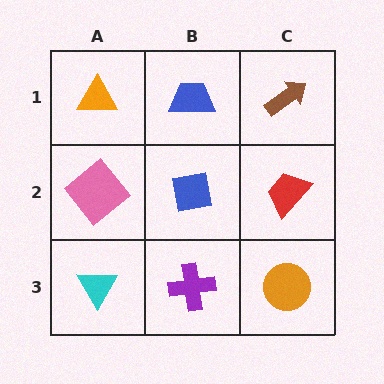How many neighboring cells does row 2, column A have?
3.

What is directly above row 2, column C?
A brown arrow.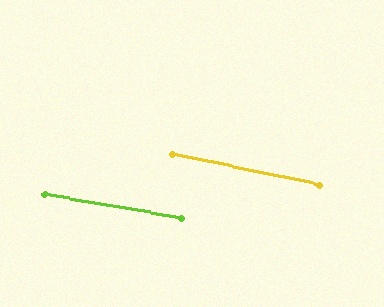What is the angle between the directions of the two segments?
Approximately 2 degrees.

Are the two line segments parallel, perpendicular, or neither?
Parallel — their directions differ by only 1.6°.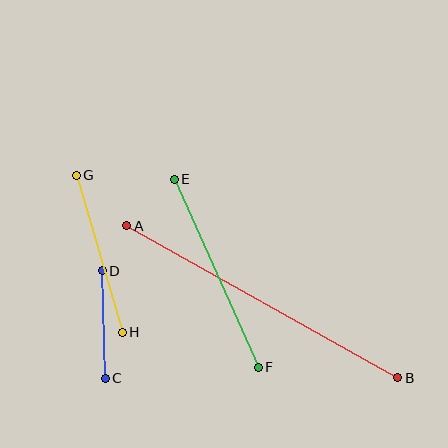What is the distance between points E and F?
The distance is approximately 206 pixels.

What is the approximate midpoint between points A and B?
The midpoint is at approximately (262, 302) pixels.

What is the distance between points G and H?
The distance is approximately 164 pixels.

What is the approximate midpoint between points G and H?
The midpoint is at approximately (99, 254) pixels.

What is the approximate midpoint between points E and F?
The midpoint is at approximately (216, 273) pixels.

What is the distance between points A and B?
The distance is approximately 311 pixels.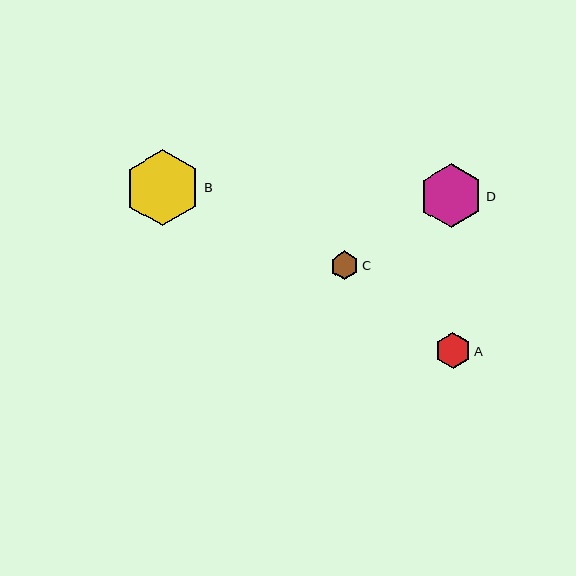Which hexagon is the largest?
Hexagon B is the largest with a size of approximately 77 pixels.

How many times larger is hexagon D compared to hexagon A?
Hexagon D is approximately 1.8 times the size of hexagon A.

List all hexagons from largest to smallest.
From largest to smallest: B, D, A, C.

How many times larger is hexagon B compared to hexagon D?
Hexagon B is approximately 1.2 times the size of hexagon D.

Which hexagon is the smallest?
Hexagon C is the smallest with a size of approximately 28 pixels.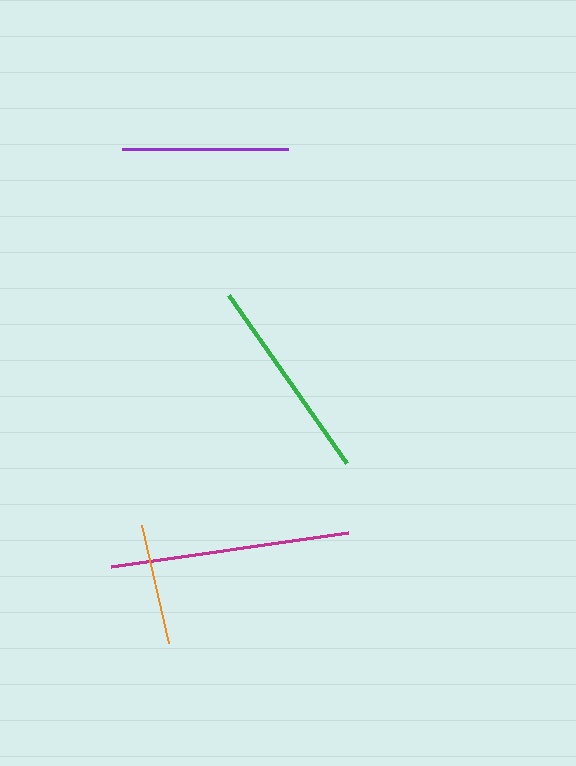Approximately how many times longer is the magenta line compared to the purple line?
The magenta line is approximately 1.4 times the length of the purple line.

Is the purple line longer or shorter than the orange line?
The purple line is longer than the orange line.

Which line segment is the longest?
The magenta line is the longest at approximately 239 pixels.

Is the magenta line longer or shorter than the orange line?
The magenta line is longer than the orange line.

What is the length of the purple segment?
The purple segment is approximately 166 pixels long.